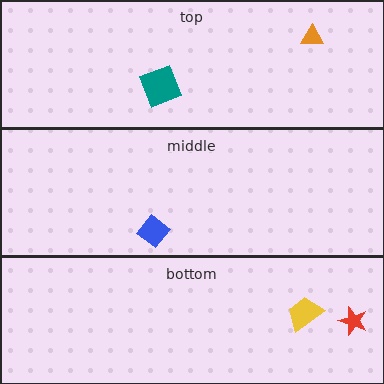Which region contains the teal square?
The top region.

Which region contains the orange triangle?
The top region.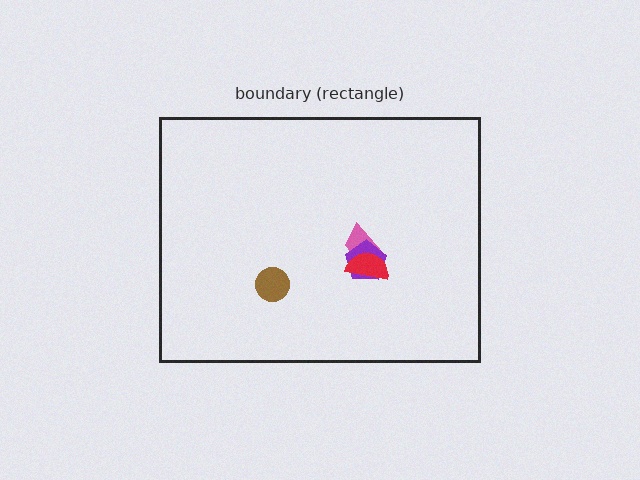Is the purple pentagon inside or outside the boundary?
Inside.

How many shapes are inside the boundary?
4 inside, 0 outside.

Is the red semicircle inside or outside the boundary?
Inside.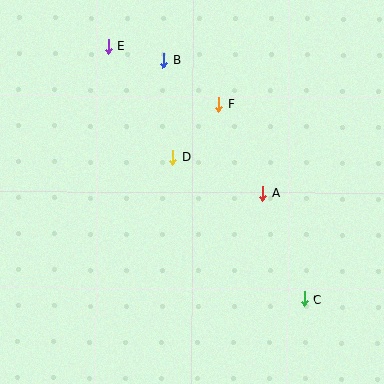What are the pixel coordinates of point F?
Point F is at (219, 105).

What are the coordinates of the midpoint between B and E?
The midpoint between B and E is at (135, 53).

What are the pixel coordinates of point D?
Point D is at (173, 157).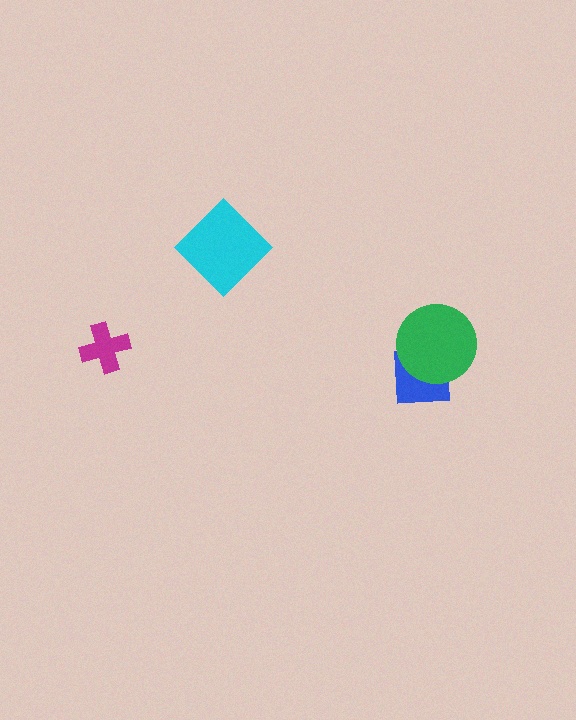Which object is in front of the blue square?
The green circle is in front of the blue square.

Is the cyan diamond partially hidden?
No, no other shape covers it.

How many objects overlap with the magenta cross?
0 objects overlap with the magenta cross.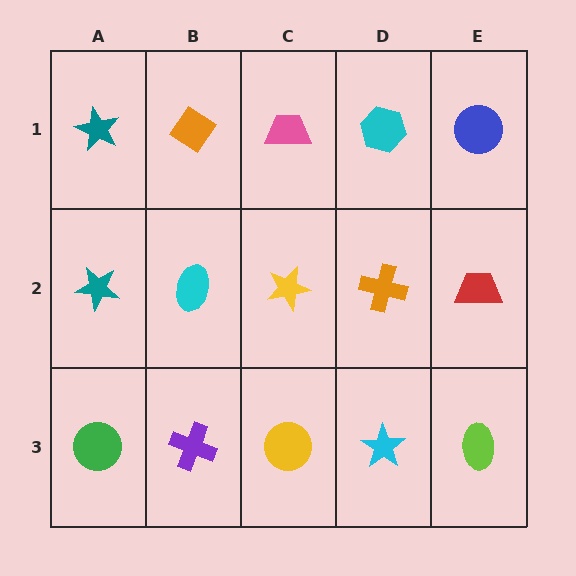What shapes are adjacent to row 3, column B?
A cyan ellipse (row 2, column B), a green circle (row 3, column A), a yellow circle (row 3, column C).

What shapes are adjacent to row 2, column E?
A blue circle (row 1, column E), a lime ellipse (row 3, column E), an orange cross (row 2, column D).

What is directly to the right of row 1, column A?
An orange diamond.